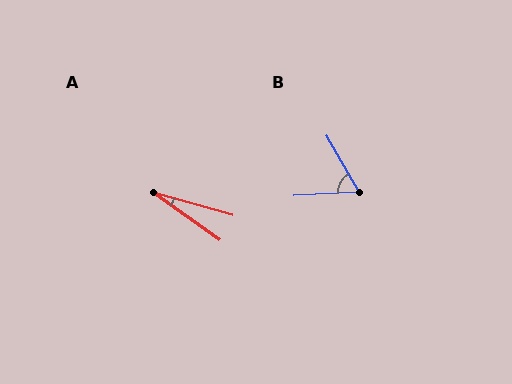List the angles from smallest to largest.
A (20°), B (63°).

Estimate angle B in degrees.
Approximately 63 degrees.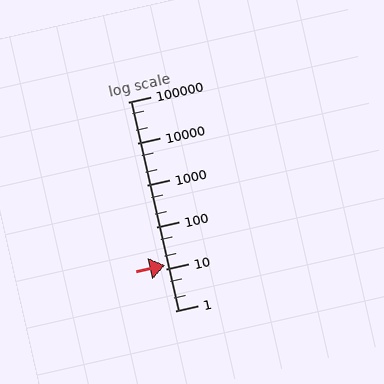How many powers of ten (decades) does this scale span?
The scale spans 5 decades, from 1 to 100000.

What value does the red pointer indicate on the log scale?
The pointer indicates approximately 12.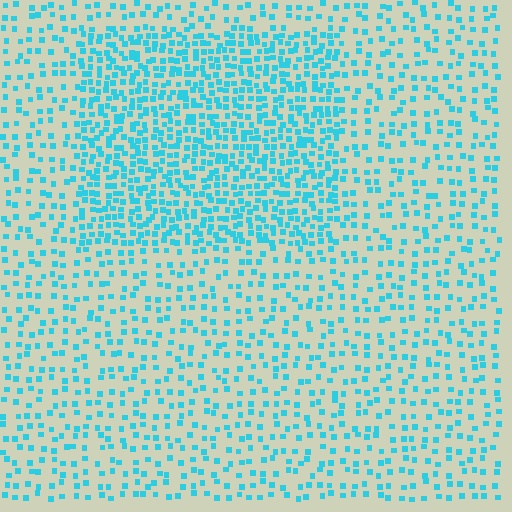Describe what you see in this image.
The image contains small cyan elements arranged at two different densities. A rectangle-shaped region is visible where the elements are more densely packed than the surrounding area.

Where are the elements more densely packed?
The elements are more densely packed inside the rectangle boundary.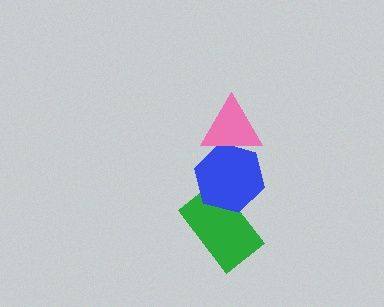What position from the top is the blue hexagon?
The blue hexagon is 2nd from the top.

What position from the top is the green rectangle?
The green rectangle is 3rd from the top.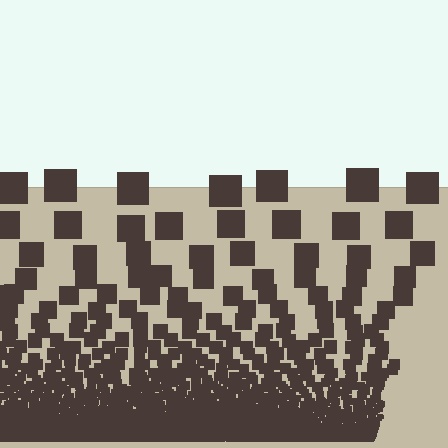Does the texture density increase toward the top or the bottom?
Density increases toward the bottom.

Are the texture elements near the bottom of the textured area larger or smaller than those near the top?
Smaller. The gradient is inverted — elements near the bottom are smaller and denser.